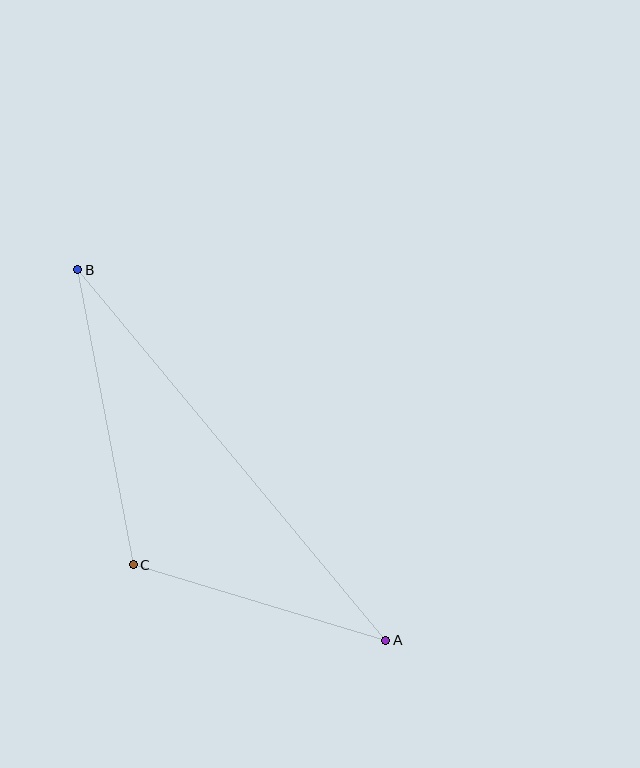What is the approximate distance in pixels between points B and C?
The distance between B and C is approximately 300 pixels.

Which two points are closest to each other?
Points A and C are closest to each other.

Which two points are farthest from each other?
Points A and B are farthest from each other.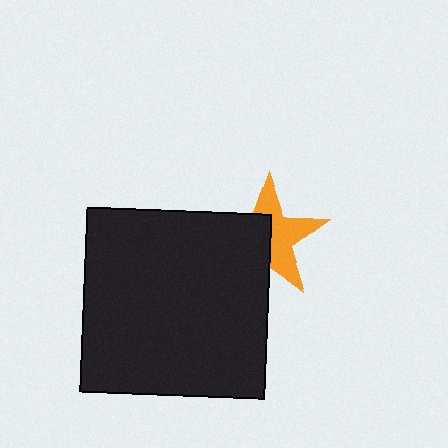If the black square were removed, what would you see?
You would see the complete orange star.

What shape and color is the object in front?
The object in front is a black square.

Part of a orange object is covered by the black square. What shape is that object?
It is a star.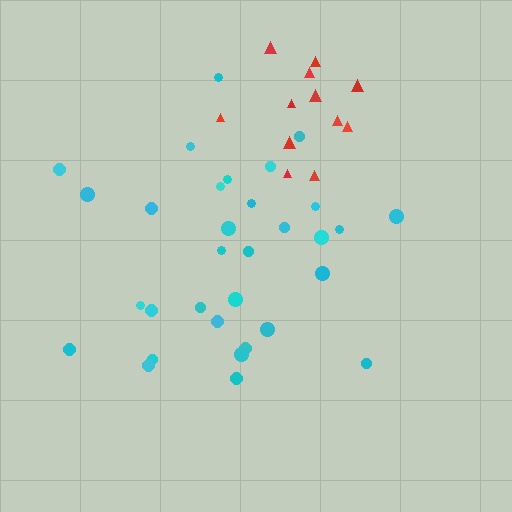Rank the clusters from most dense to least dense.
cyan, red.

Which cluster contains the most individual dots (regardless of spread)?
Cyan (32).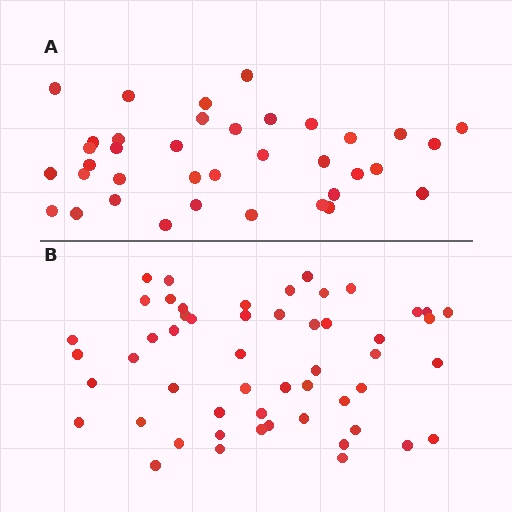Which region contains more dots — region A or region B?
Region B (the bottom region) has more dots.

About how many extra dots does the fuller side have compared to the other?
Region B has approximately 15 more dots than region A.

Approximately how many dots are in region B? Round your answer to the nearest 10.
About 50 dots. (The exact count is 53, which rounds to 50.)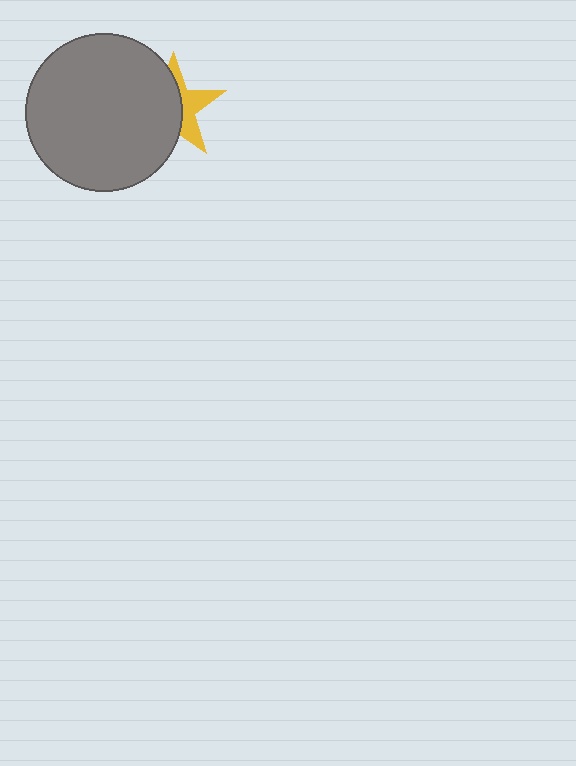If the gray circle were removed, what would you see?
You would see the complete yellow star.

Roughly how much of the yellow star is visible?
A small part of it is visible (roughly 40%).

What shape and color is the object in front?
The object in front is a gray circle.